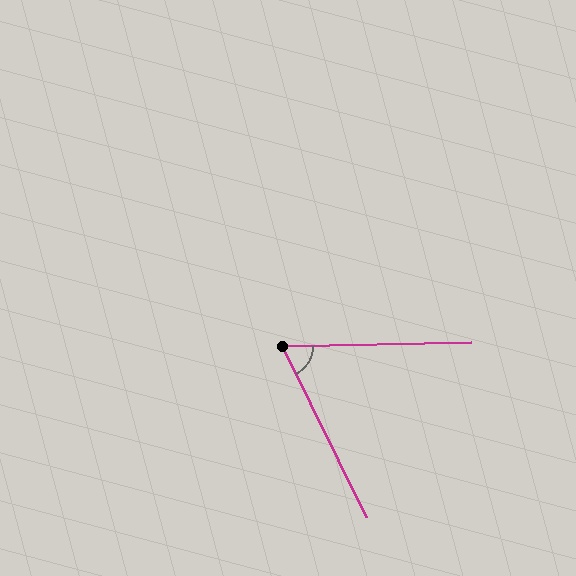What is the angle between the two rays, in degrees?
Approximately 65 degrees.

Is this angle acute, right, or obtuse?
It is acute.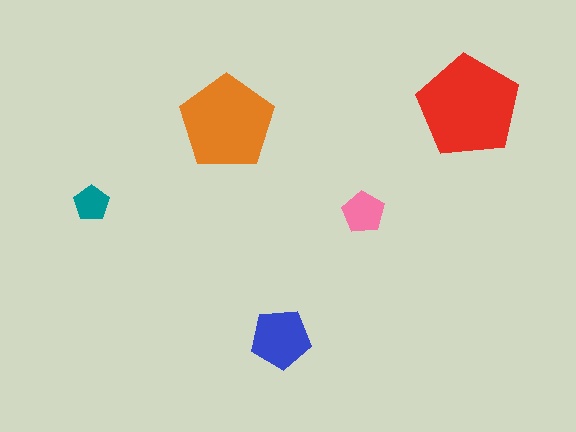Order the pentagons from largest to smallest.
the red one, the orange one, the blue one, the pink one, the teal one.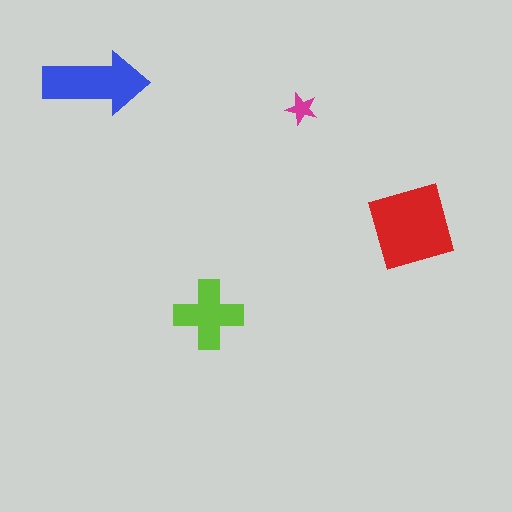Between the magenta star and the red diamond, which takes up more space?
The red diamond.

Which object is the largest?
The red diamond.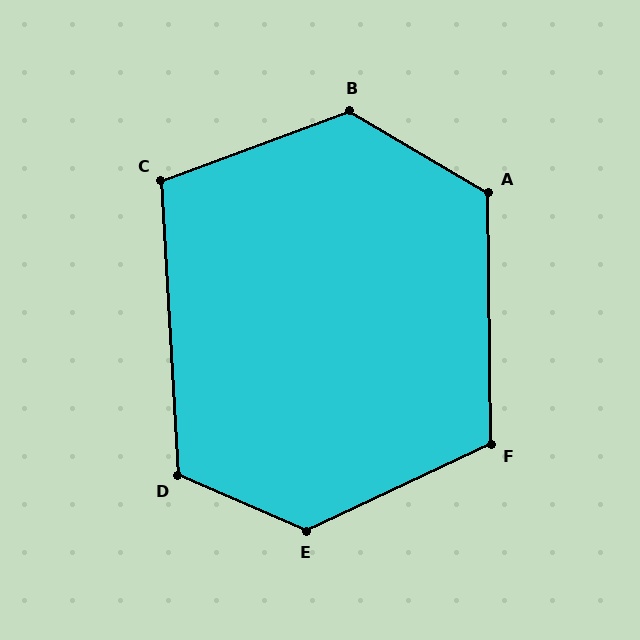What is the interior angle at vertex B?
Approximately 129 degrees (obtuse).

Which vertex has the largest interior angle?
E, at approximately 132 degrees.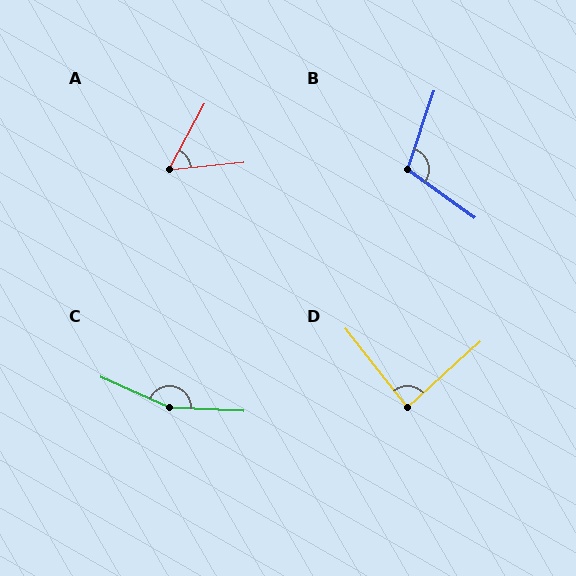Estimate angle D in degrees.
Approximately 86 degrees.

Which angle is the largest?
C, at approximately 159 degrees.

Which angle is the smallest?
A, at approximately 55 degrees.